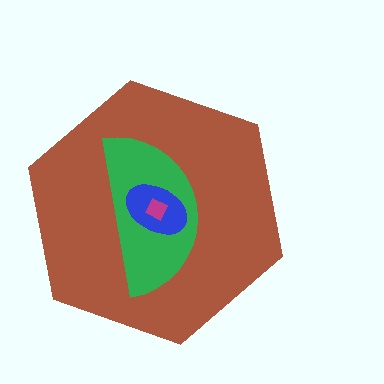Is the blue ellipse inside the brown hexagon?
Yes.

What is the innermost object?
The magenta square.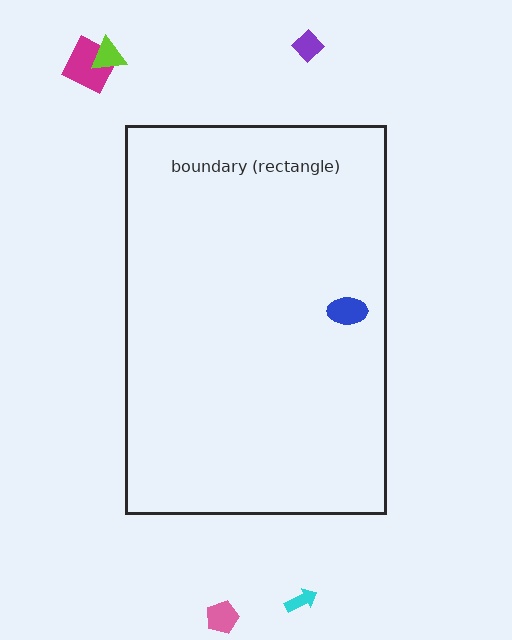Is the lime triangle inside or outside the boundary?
Outside.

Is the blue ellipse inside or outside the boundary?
Inside.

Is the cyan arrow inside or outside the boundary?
Outside.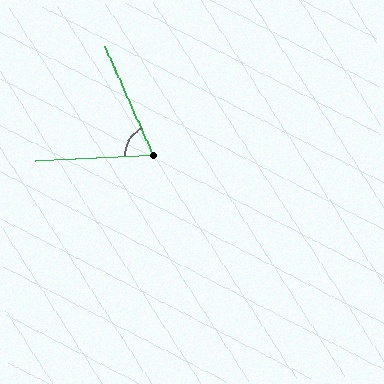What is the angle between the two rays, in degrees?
Approximately 69 degrees.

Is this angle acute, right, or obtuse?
It is acute.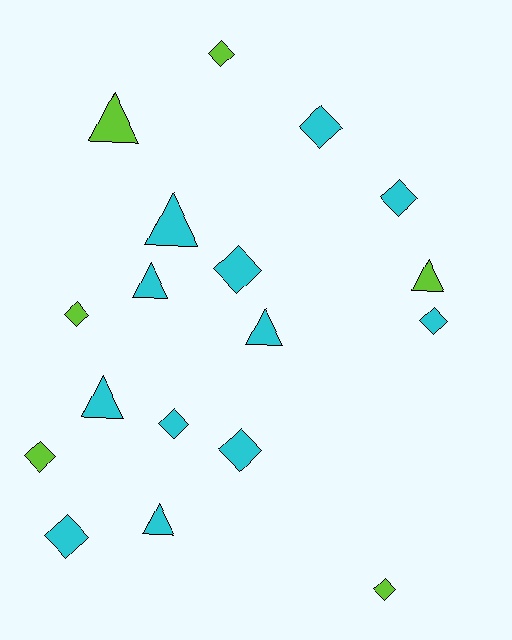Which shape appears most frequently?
Diamond, with 11 objects.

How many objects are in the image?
There are 18 objects.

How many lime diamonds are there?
There are 4 lime diamonds.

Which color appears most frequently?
Cyan, with 12 objects.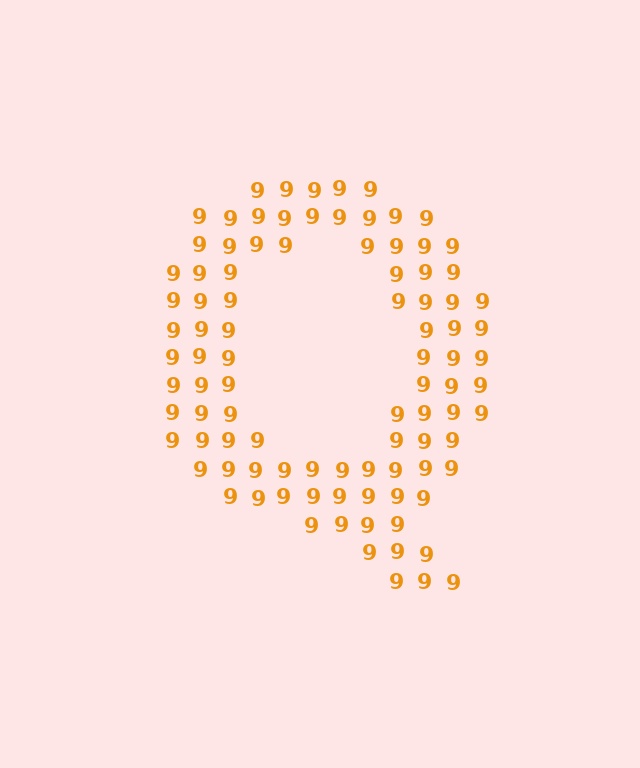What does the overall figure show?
The overall figure shows the letter Q.